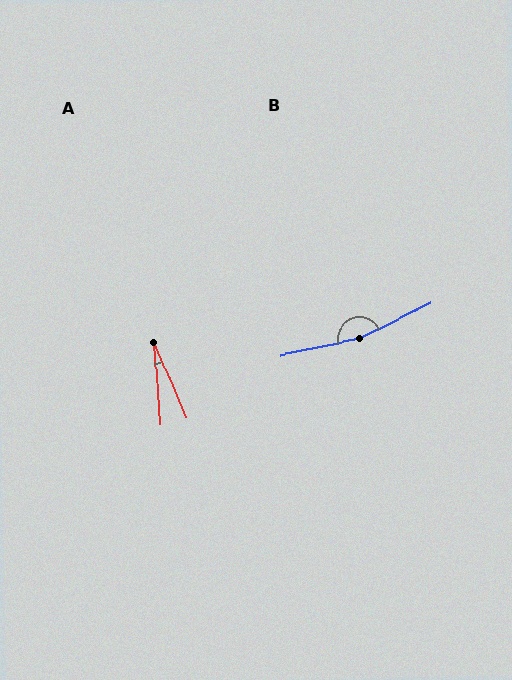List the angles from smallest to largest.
A (19°), B (166°).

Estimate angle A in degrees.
Approximately 19 degrees.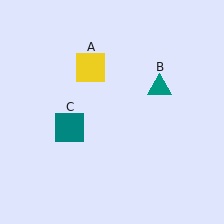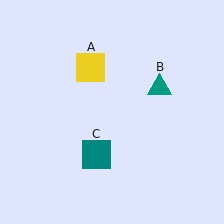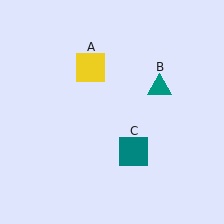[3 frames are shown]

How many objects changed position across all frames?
1 object changed position: teal square (object C).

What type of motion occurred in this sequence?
The teal square (object C) rotated counterclockwise around the center of the scene.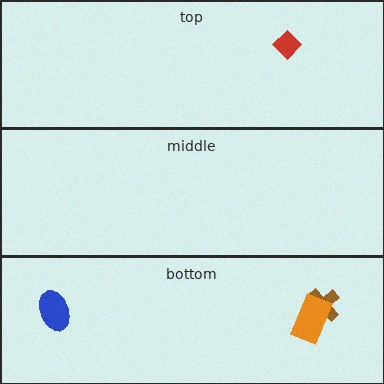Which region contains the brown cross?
The bottom region.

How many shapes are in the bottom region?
3.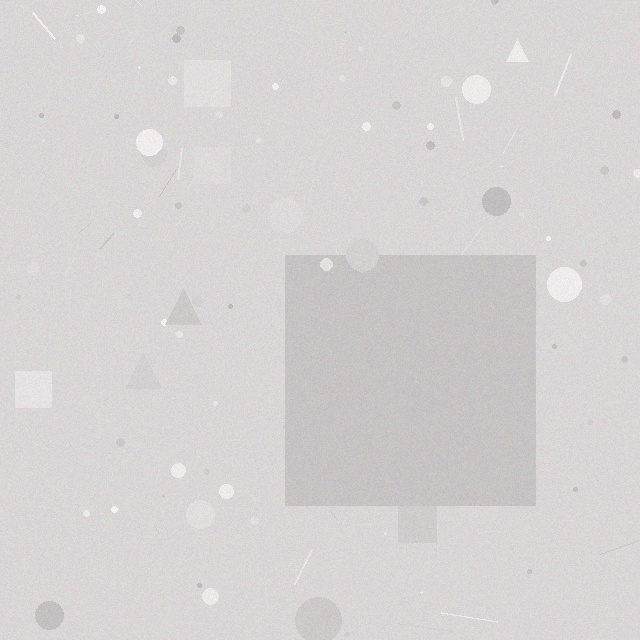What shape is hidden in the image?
A square is hidden in the image.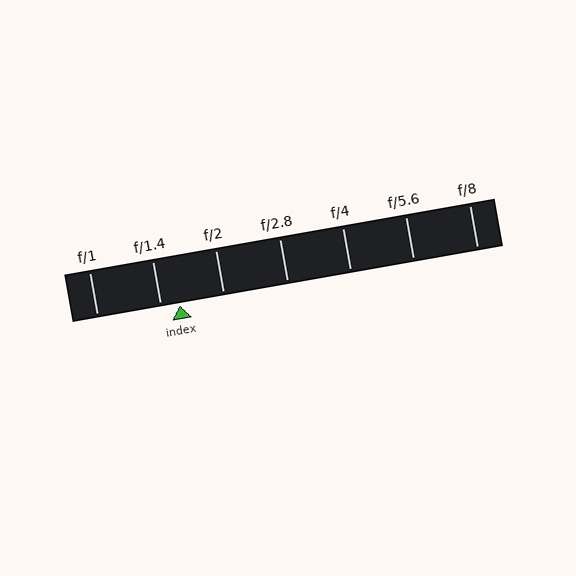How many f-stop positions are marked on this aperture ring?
There are 7 f-stop positions marked.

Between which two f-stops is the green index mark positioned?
The index mark is between f/1.4 and f/2.